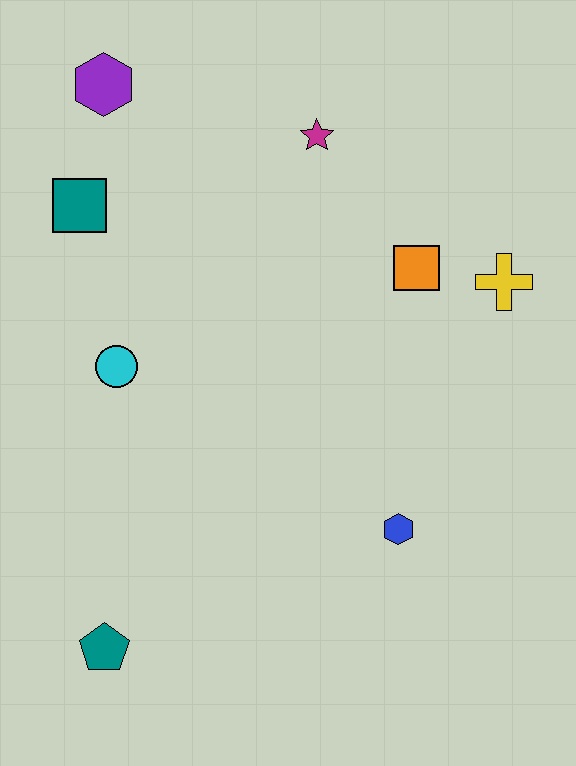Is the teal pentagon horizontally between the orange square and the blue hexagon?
No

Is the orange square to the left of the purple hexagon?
No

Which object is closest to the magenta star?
The orange square is closest to the magenta star.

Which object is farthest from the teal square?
The blue hexagon is farthest from the teal square.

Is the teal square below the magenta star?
Yes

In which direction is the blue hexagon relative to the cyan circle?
The blue hexagon is to the right of the cyan circle.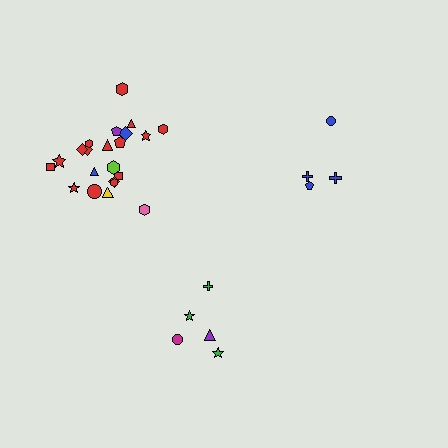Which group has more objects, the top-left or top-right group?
The top-left group.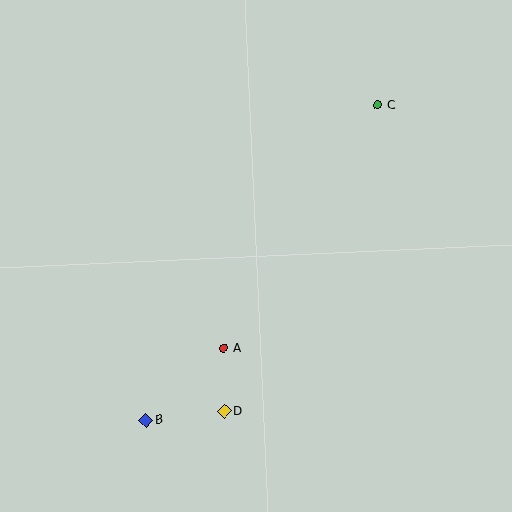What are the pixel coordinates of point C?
Point C is at (378, 105).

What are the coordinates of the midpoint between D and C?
The midpoint between D and C is at (301, 258).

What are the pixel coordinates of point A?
Point A is at (224, 348).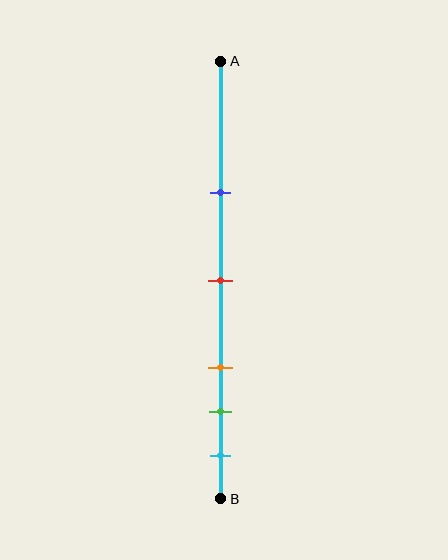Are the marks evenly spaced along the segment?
No, the marks are not evenly spaced.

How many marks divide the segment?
There are 5 marks dividing the segment.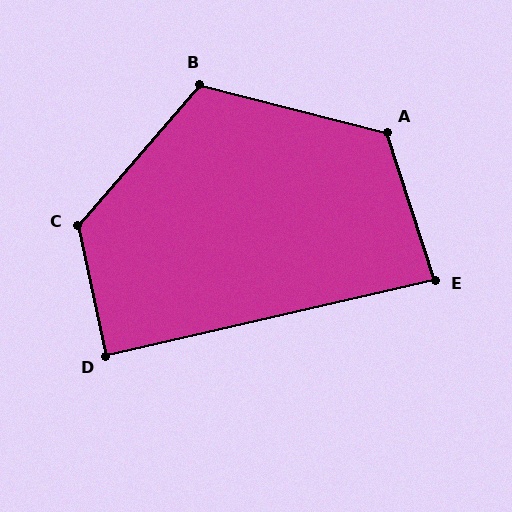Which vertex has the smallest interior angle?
E, at approximately 85 degrees.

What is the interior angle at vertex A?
Approximately 122 degrees (obtuse).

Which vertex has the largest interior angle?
C, at approximately 127 degrees.